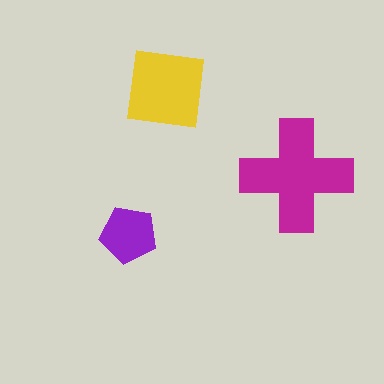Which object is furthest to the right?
The magenta cross is rightmost.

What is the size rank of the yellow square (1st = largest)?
2nd.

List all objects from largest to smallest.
The magenta cross, the yellow square, the purple pentagon.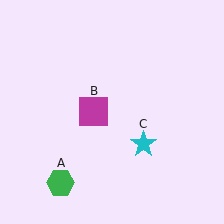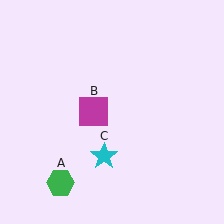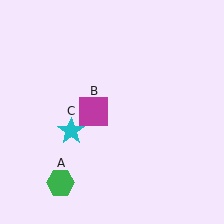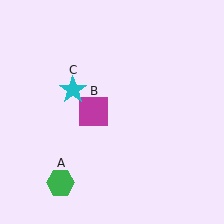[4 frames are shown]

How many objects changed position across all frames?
1 object changed position: cyan star (object C).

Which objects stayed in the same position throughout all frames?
Green hexagon (object A) and magenta square (object B) remained stationary.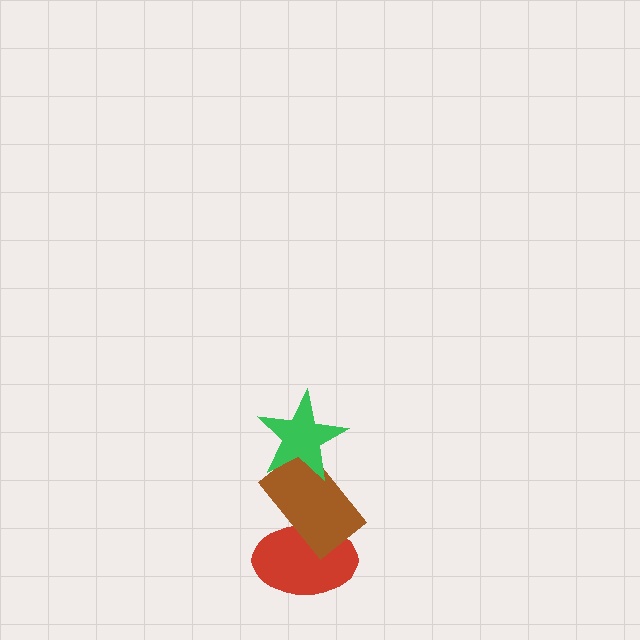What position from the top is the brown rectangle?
The brown rectangle is 2nd from the top.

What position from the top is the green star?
The green star is 1st from the top.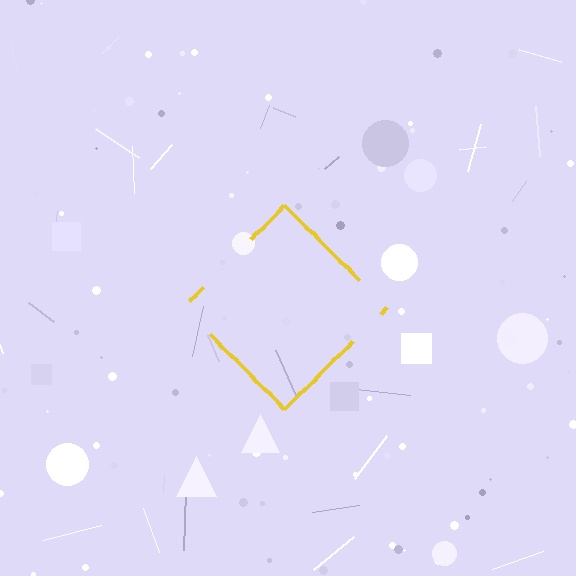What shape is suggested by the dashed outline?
The dashed outline suggests a diamond.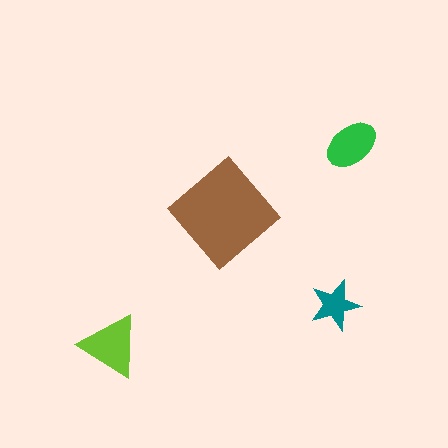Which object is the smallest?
The teal star.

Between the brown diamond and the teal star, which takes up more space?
The brown diamond.